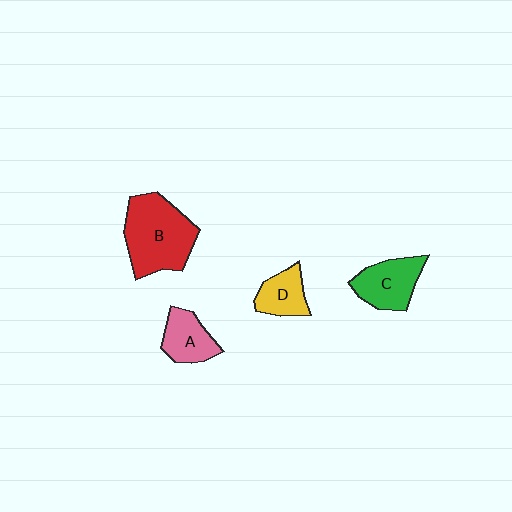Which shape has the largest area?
Shape B (red).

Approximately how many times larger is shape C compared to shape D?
Approximately 1.4 times.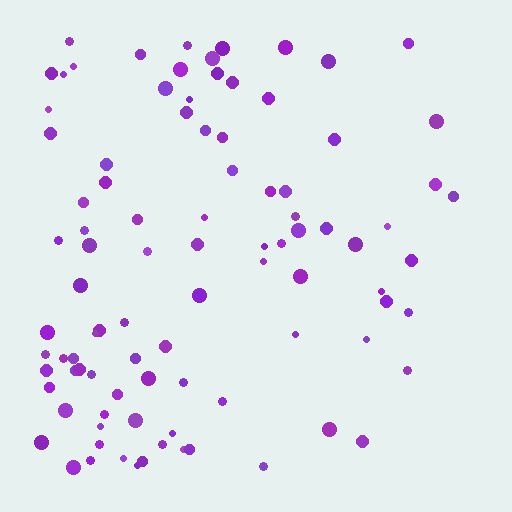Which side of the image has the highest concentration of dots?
The left.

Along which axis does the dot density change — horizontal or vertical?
Horizontal.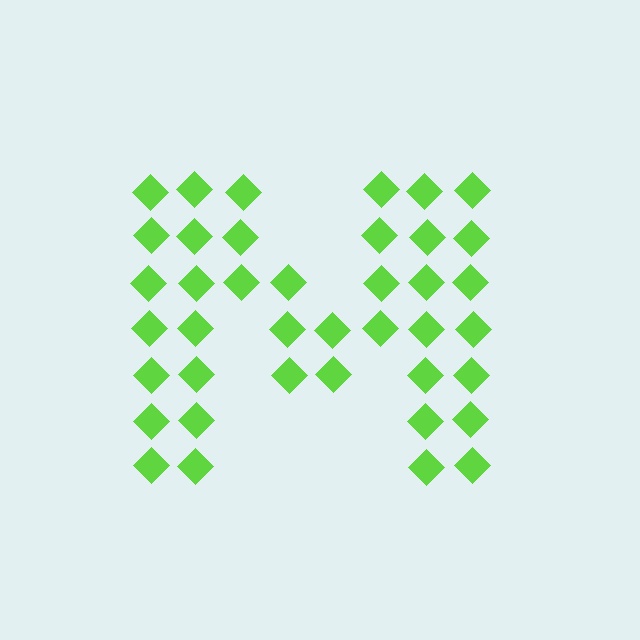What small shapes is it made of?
It is made of small diamonds.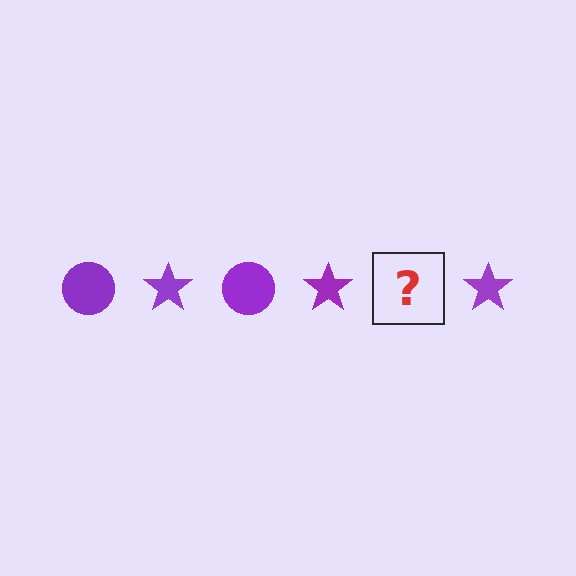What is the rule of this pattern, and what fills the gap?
The rule is that the pattern cycles through circle, star shapes in purple. The gap should be filled with a purple circle.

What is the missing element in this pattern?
The missing element is a purple circle.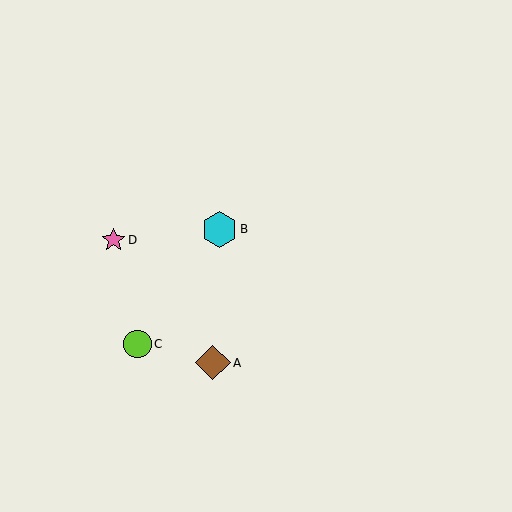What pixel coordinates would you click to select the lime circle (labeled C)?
Click at (137, 344) to select the lime circle C.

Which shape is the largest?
The cyan hexagon (labeled B) is the largest.